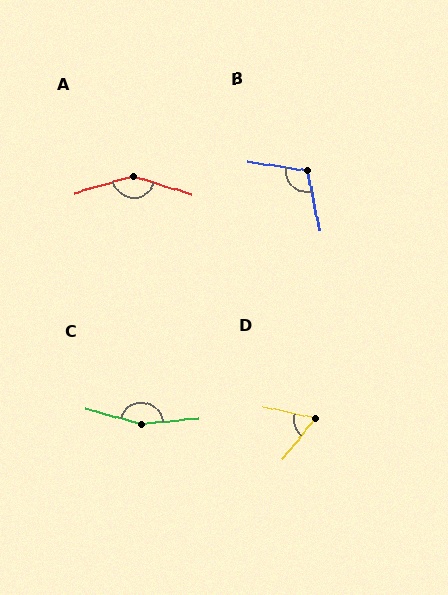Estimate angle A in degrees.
Approximately 147 degrees.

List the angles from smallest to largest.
D (63°), B (111°), A (147°), C (160°).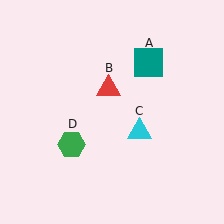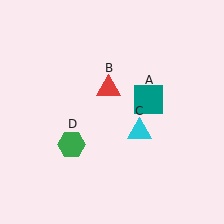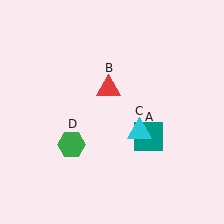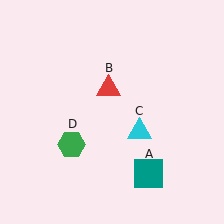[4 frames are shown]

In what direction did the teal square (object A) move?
The teal square (object A) moved down.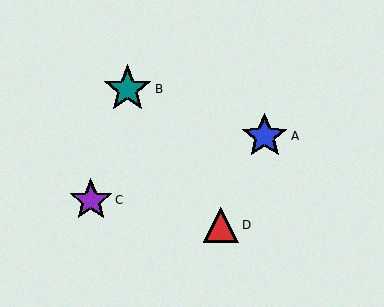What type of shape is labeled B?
Shape B is a teal star.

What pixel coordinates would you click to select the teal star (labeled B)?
Click at (128, 89) to select the teal star B.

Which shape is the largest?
The teal star (labeled B) is the largest.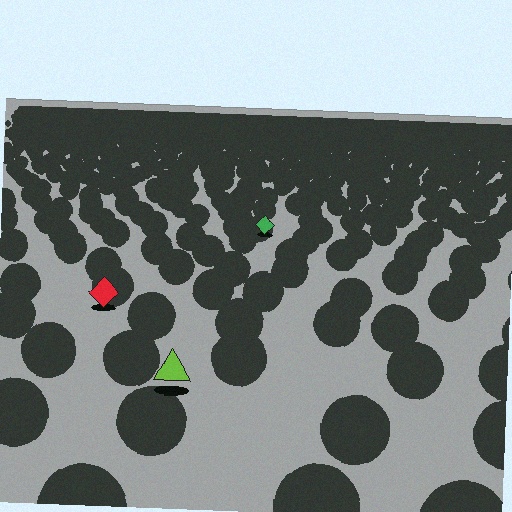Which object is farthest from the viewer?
The green diamond is farthest from the viewer. It appears smaller and the ground texture around it is denser.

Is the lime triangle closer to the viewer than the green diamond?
Yes. The lime triangle is closer — you can tell from the texture gradient: the ground texture is coarser near it.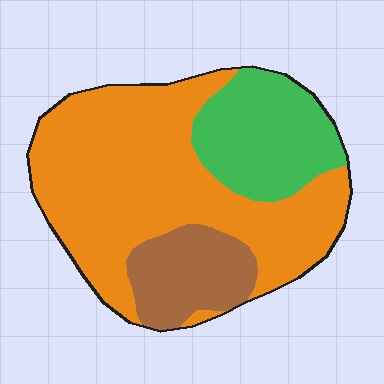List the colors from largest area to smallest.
From largest to smallest: orange, green, brown.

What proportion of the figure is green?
Green covers 23% of the figure.